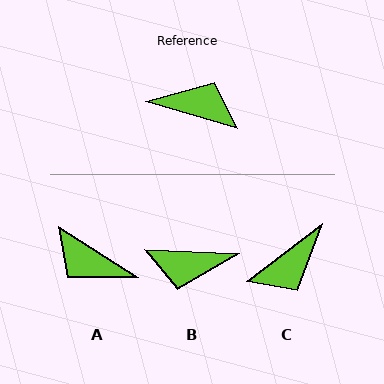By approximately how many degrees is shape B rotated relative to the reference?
Approximately 165 degrees clockwise.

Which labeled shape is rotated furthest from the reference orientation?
B, about 165 degrees away.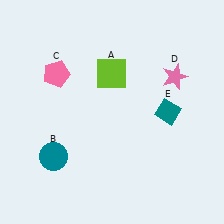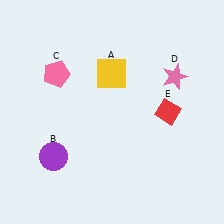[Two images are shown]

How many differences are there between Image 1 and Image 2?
There are 3 differences between the two images.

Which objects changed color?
A changed from lime to yellow. B changed from teal to purple. E changed from teal to red.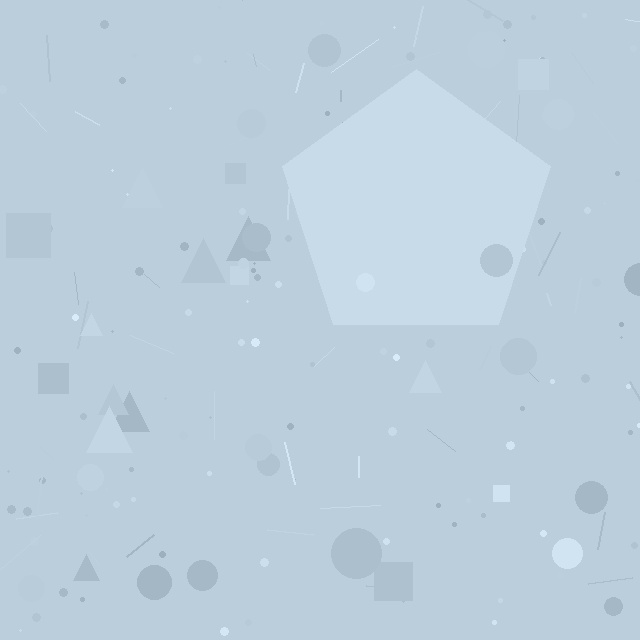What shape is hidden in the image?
A pentagon is hidden in the image.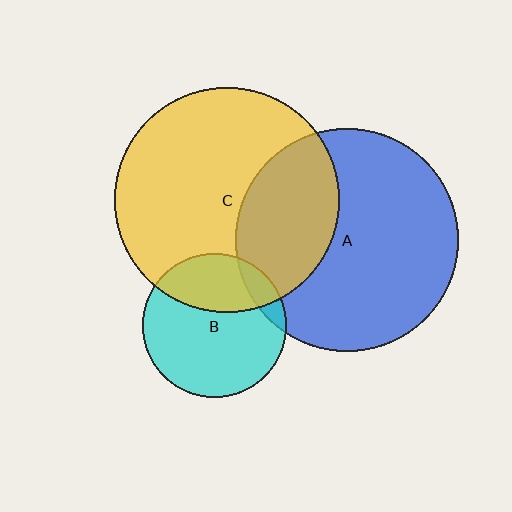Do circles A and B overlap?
Yes.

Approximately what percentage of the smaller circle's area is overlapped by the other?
Approximately 10%.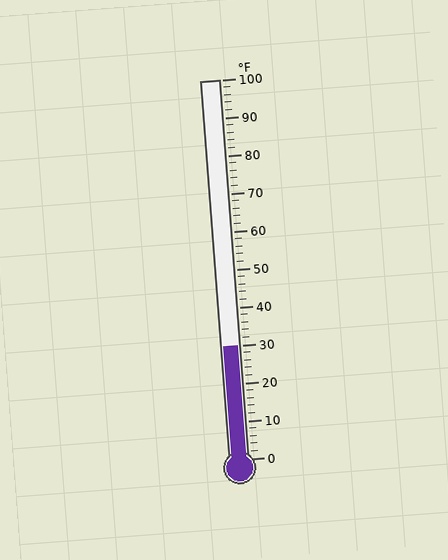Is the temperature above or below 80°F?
The temperature is below 80°F.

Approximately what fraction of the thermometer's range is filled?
The thermometer is filled to approximately 30% of its range.